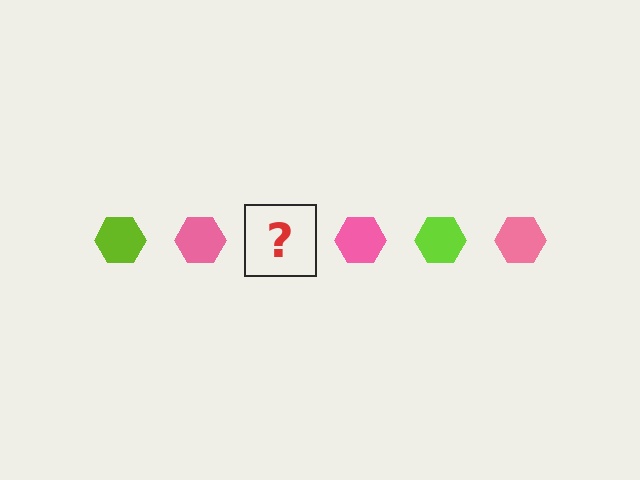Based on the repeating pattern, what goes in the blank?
The blank should be a lime hexagon.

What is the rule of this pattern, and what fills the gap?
The rule is that the pattern cycles through lime, pink hexagons. The gap should be filled with a lime hexagon.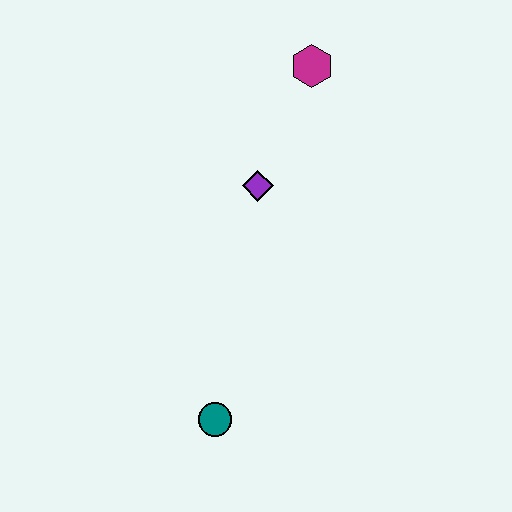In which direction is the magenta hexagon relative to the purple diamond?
The magenta hexagon is above the purple diamond.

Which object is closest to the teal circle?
The purple diamond is closest to the teal circle.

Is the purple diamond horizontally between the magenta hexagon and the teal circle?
Yes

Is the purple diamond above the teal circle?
Yes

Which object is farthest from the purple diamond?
The teal circle is farthest from the purple diamond.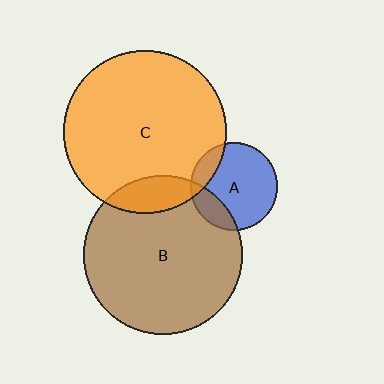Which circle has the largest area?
Circle C (orange).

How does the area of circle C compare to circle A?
Approximately 3.5 times.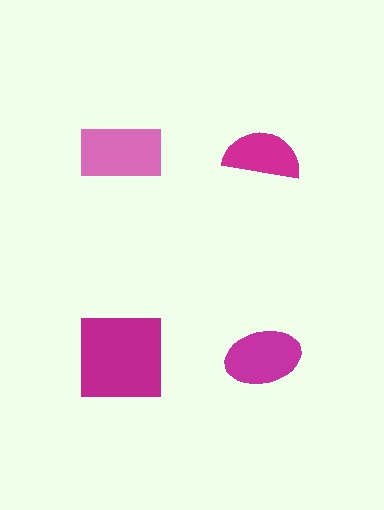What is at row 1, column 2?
A magenta semicircle.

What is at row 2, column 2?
A magenta ellipse.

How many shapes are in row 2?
2 shapes.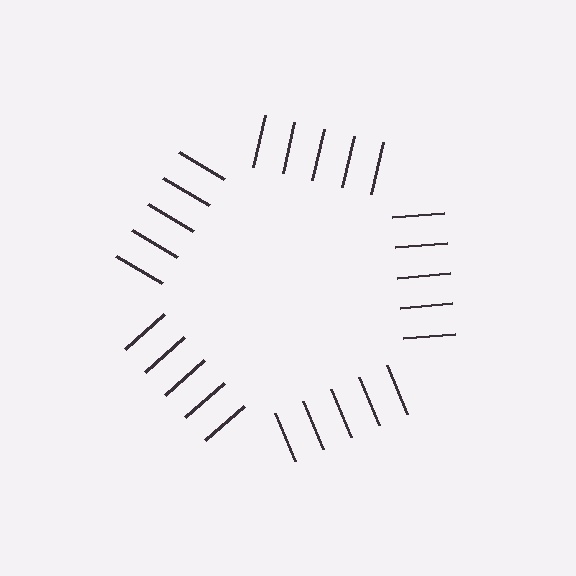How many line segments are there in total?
25 — 5 along each of the 5 edges.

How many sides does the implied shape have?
5 sides — the line-ends trace a pentagon.